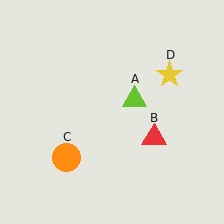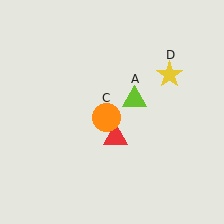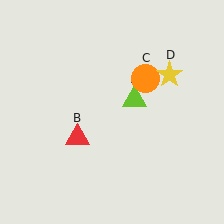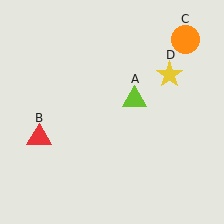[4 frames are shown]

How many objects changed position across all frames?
2 objects changed position: red triangle (object B), orange circle (object C).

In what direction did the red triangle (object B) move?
The red triangle (object B) moved left.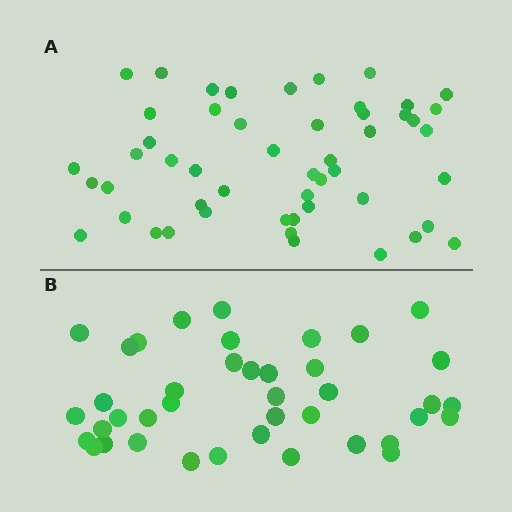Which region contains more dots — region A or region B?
Region A (the top region) has more dots.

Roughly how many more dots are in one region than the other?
Region A has roughly 12 or so more dots than region B.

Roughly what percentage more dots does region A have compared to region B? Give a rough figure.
About 30% more.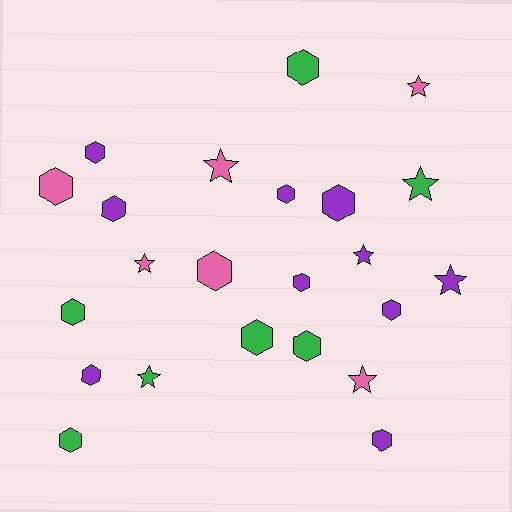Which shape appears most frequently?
Hexagon, with 15 objects.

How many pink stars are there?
There are 4 pink stars.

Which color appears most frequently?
Purple, with 10 objects.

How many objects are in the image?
There are 23 objects.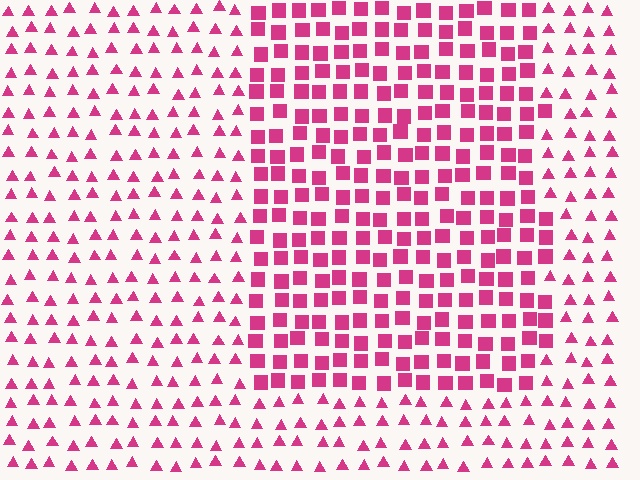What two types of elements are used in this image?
The image uses squares inside the rectangle region and triangles outside it.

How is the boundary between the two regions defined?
The boundary is defined by a change in element shape: squares inside vs. triangles outside. All elements share the same color and spacing.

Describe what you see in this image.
The image is filled with small magenta elements arranged in a uniform grid. A rectangle-shaped region contains squares, while the surrounding area contains triangles. The boundary is defined purely by the change in element shape.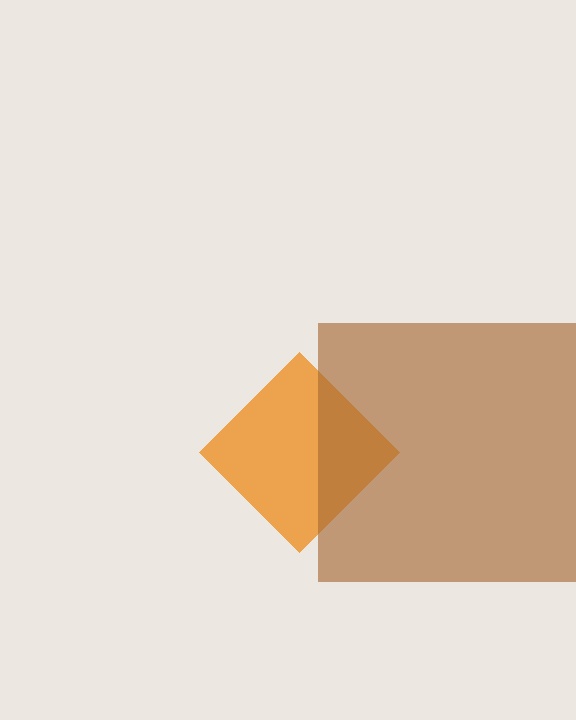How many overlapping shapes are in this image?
There are 2 overlapping shapes in the image.